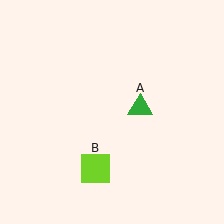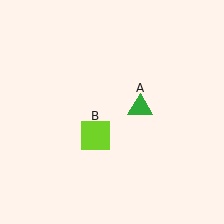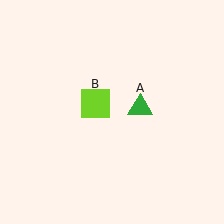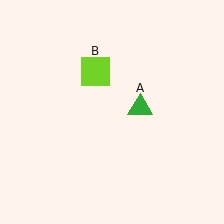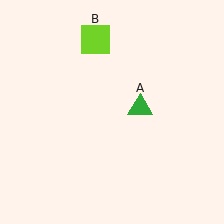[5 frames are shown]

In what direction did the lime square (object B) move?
The lime square (object B) moved up.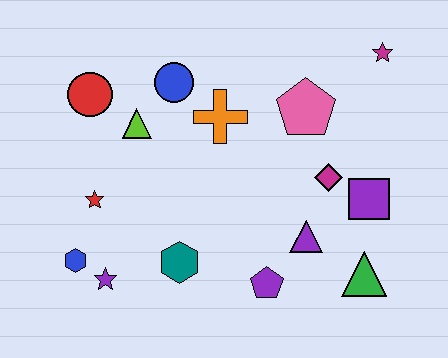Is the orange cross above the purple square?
Yes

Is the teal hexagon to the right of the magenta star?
No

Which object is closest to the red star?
The blue hexagon is closest to the red star.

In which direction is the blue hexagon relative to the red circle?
The blue hexagon is below the red circle.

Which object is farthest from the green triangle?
The red circle is farthest from the green triangle.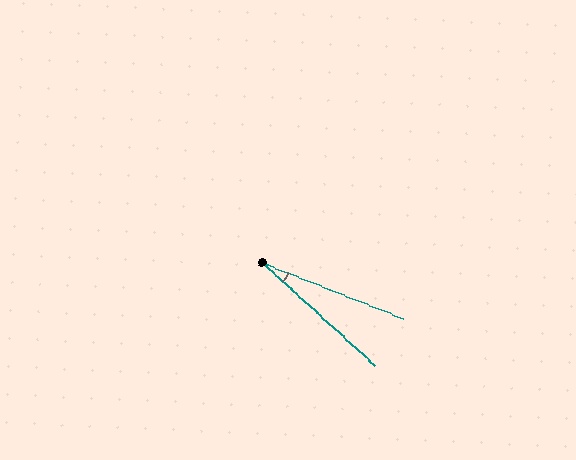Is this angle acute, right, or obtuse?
It is acute.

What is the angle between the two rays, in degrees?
Approximately 21 degrees.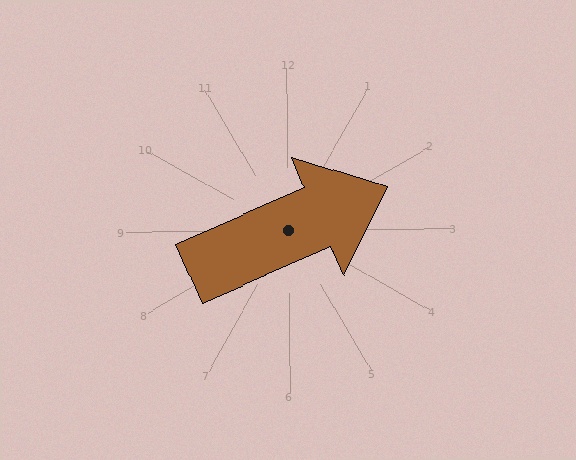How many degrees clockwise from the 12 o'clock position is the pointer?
Approximately 67 degrees.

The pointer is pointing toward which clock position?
Roughly 2 o'clock.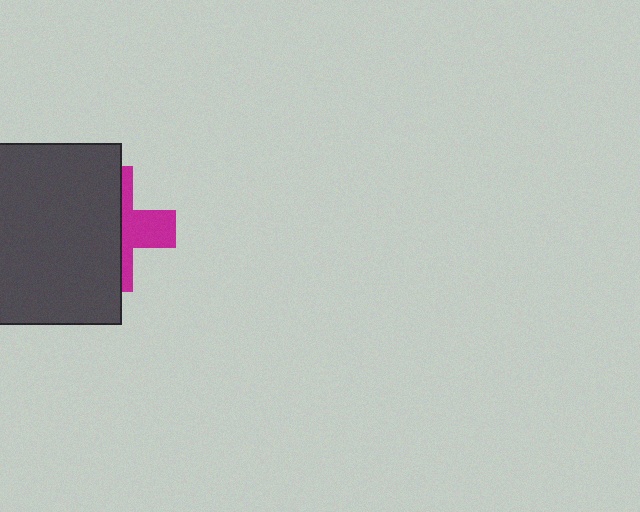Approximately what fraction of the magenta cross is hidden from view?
Roughly 62% of the magenta cross is hidden behind the dark gray rectangle.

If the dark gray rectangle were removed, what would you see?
You would see the complete magenta cross.